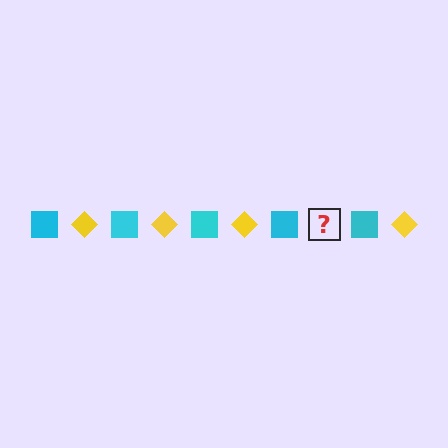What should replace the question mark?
The question mark should be replaced with a yellow diamond.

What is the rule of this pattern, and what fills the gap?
The rule is that the pattern alternates between cyan square and yellow diamond. The gap should be filled with a yellow diamond.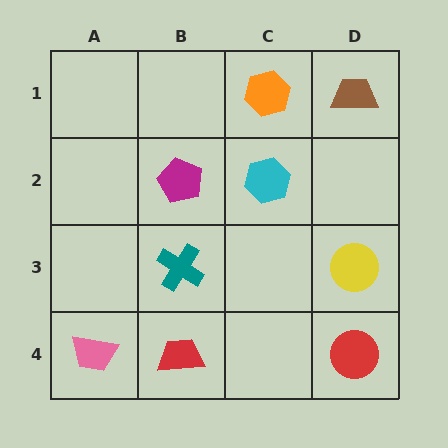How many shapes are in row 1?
2 shapes.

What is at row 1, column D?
A brown trapezoid.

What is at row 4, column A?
A pink trapezoid.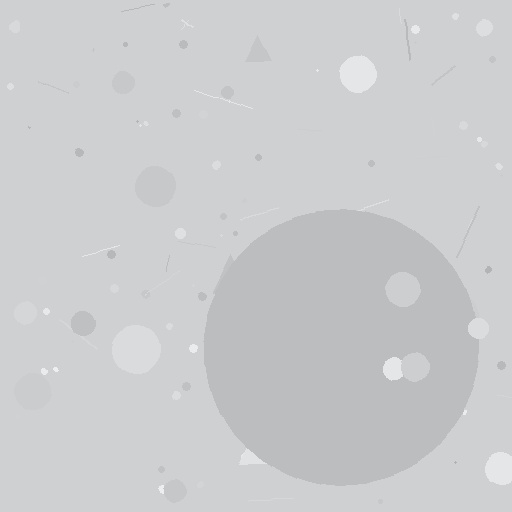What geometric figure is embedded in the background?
A circle is embedded in the background.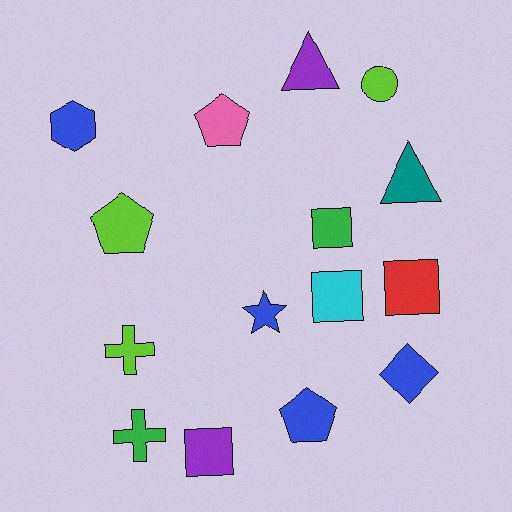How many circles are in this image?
There is 1 circle.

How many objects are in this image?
There are 15 objects.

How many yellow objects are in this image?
There are no yellow objects.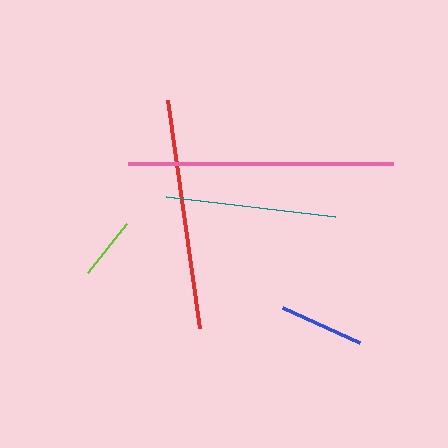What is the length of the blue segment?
The blue segment is approximately 84 pixels long.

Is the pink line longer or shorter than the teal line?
The pink line is longer than the teal line.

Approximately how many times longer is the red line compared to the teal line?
The red line is approximately 1.4 times the length of the teal line.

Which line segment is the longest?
The pink line is the longest at approximately 265 pixels.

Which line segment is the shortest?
The lime line is the shortest at approximately 62 pixels.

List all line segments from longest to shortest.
From longest to shortest: pink, red, teal, blue, lime.